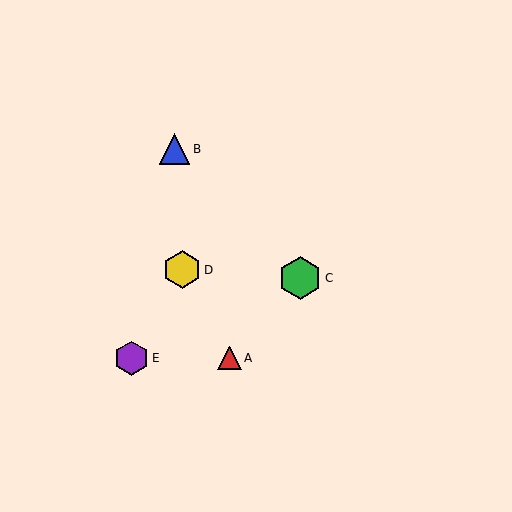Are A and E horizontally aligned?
Yes, both are at y≈358.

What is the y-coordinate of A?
Object A is at y≈358.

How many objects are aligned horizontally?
2 objects (A, E) are aligned horizontally.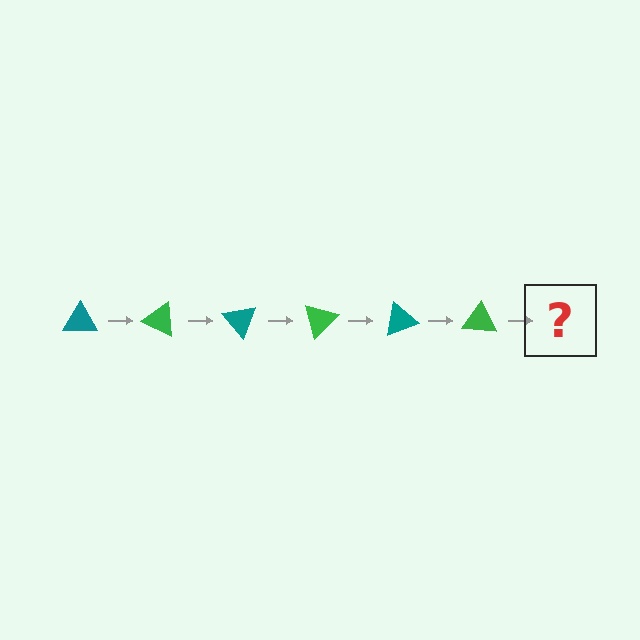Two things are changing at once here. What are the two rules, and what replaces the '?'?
The two rules are that it rotates 25 degrees each step and the color cycles through teal and green. The '?' should be a teal triangle, rotated 150 degrees from the start.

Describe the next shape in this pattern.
It should be a teal triangle, rotated 150 degrees from the start.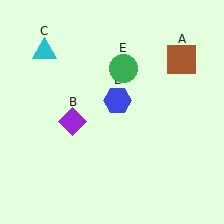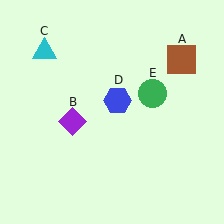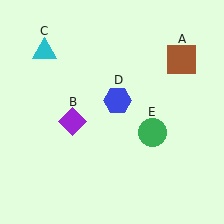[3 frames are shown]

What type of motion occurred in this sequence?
The green circle (object E) rotated clockwise around the center of the scene.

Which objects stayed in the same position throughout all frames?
Brown square (object A) and purple diamond (object B) and cyan triangle (object C) and blue hexagon (object D) remained stationary.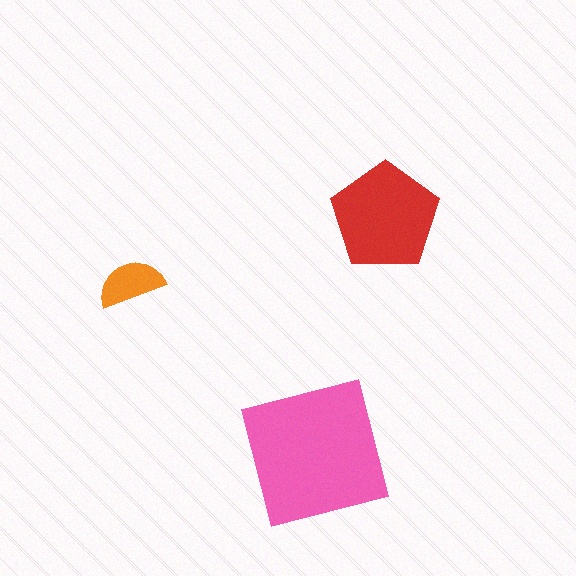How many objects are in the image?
There are 3 objects in the image.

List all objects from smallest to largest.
The orange semicircle, the red pentagon, the pink square.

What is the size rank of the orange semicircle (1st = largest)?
3rd.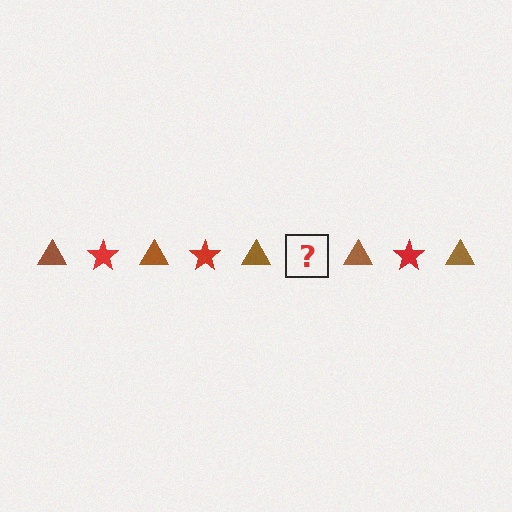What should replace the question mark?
The question mark should be replaced with a red star.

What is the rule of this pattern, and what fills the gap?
The rule is that the pattern alternates between brown triangle and red star. The gap should be filled with a red star.